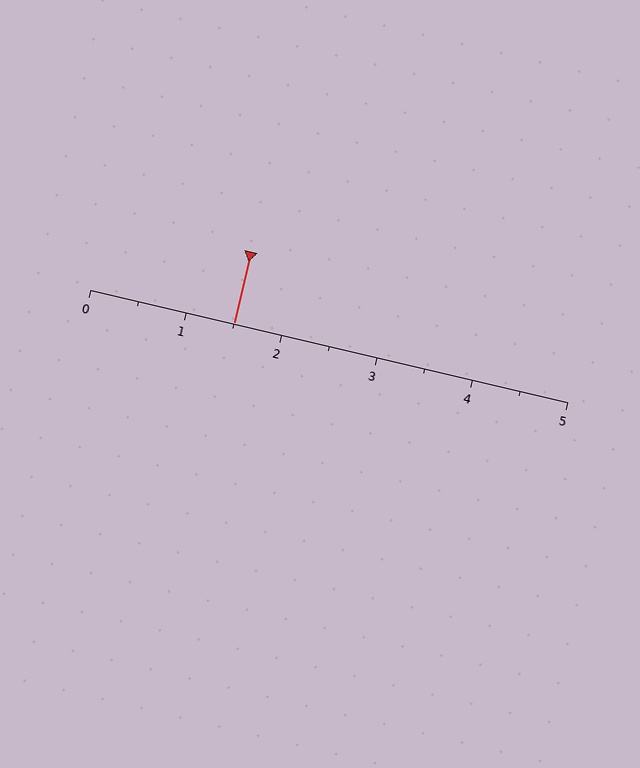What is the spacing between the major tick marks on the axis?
The major ticks are spaced 1 apart.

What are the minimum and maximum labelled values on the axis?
The axis runs from 0 to 5.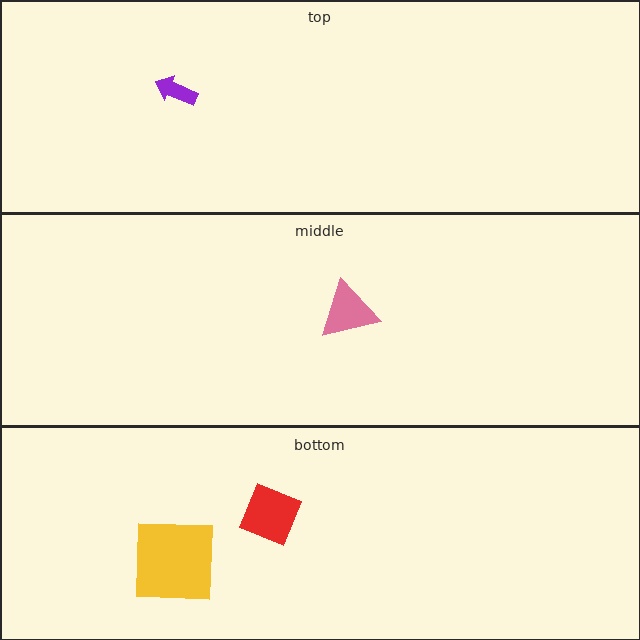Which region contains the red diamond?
The bottom region.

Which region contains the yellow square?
The bottom region.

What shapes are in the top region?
The purple arrow.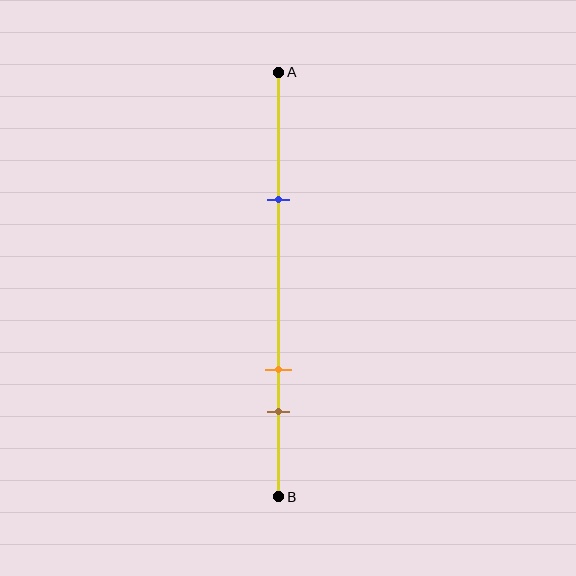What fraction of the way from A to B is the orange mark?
The orange mark is approximately 70% (0.7) of the way from A to B.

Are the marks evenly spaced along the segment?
No, the marks are not evenly spaced.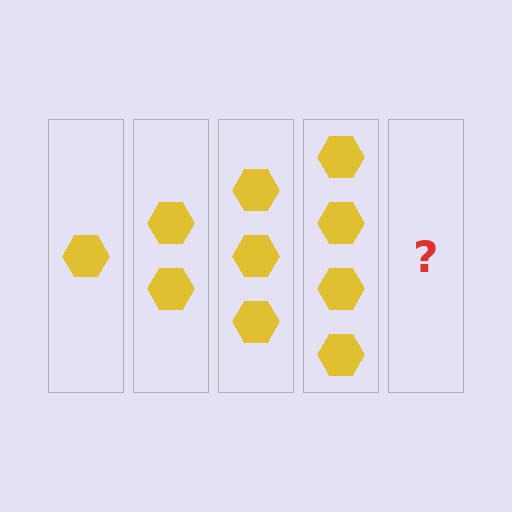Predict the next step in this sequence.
The next step is 5 hexagons.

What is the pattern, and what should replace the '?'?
The pattern is that each step adds one more hexagon. The '?' should be 5 hexagons.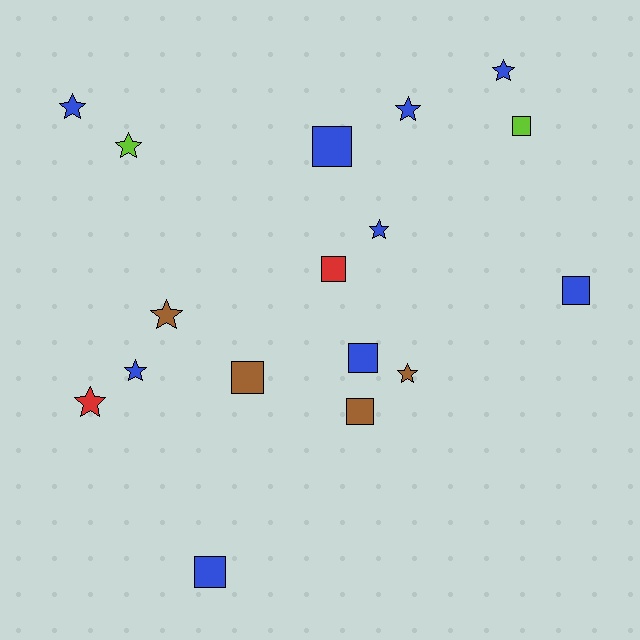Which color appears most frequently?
Blue, with 9 objects.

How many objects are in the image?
There are 17 objects.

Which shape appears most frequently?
Star, with 9 objects.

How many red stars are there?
There is 1 red star.